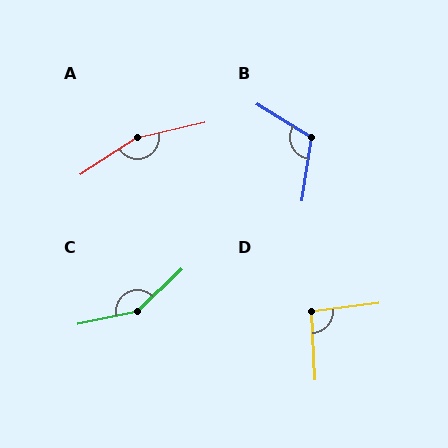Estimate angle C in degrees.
Approximately 148 degrees.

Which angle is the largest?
A, at approximately 160 degrees.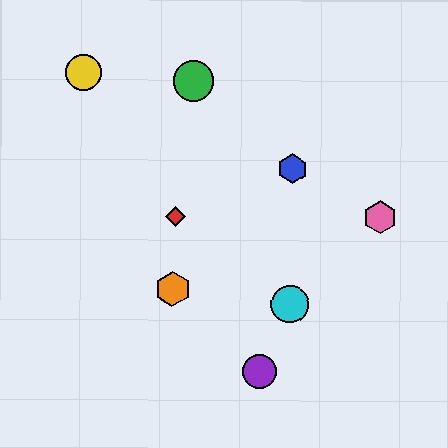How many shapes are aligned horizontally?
2 shapes (the red diamond, the pink hexagon) are aligned horizontally.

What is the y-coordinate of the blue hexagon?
The blue hexagon is at y≈169.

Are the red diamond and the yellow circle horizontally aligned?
No, the red diamond is at y≈216 and the yellow circle is at y≈72.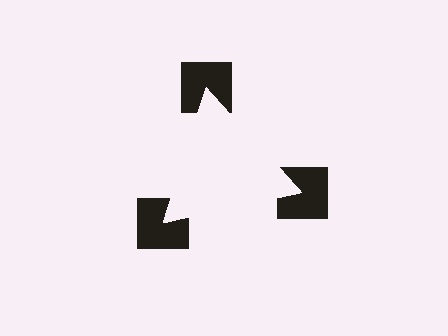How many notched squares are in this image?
There are 3 — one at each vertex of the illusory triangle.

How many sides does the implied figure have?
3 sides.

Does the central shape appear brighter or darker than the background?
It typically appears slightly brighter than the background, even though no actual brightness change is drawn.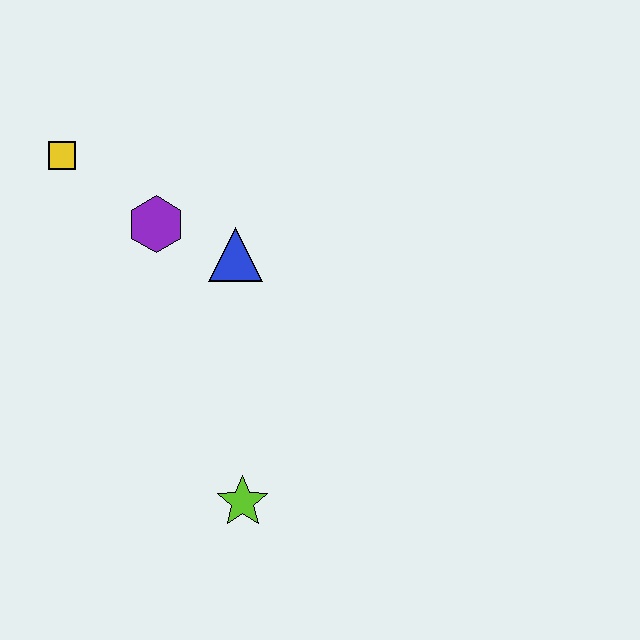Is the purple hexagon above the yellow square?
No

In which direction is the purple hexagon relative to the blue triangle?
The purple hexagon is to the left of the blue triangle.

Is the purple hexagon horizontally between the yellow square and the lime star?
Yes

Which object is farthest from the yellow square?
The lime star is farthest from the yellow square.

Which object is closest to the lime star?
The blue triangle is closest to the lime star.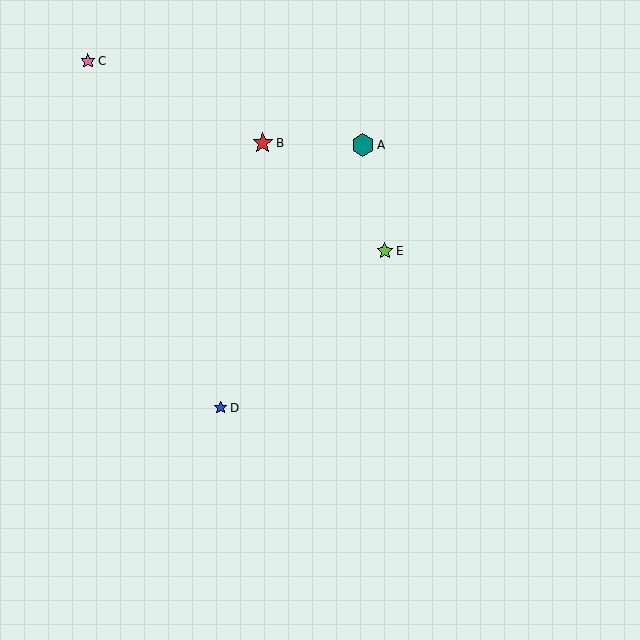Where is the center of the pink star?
The center of the pink star is at (88, 61).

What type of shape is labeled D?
Shape D is a blue star.